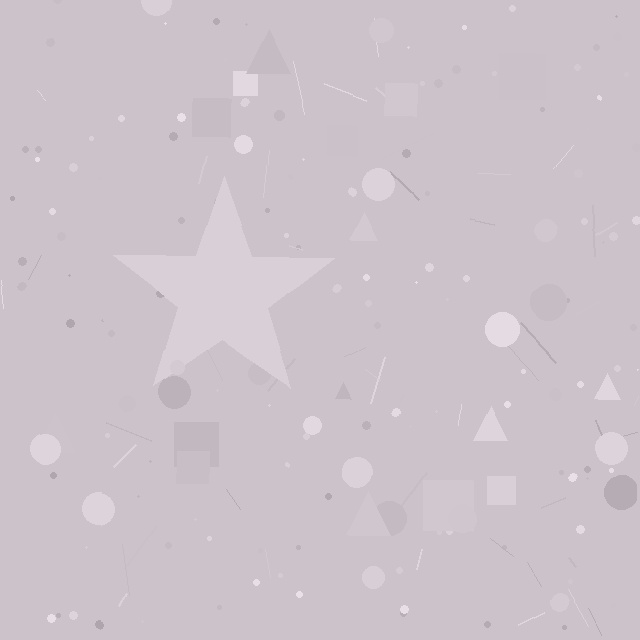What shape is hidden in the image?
A star is hidden in the image.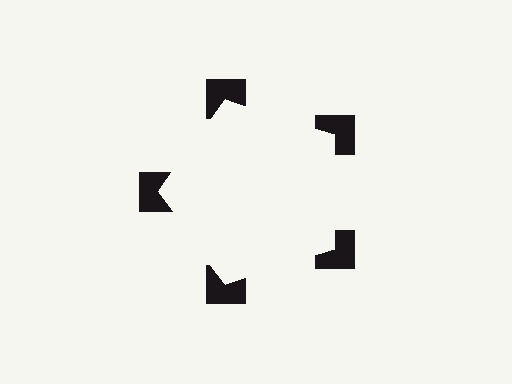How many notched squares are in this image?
There are 5 — one at each vertex of the illusory pentagon.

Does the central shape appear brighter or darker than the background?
It typically appears slightly brighter than the background, even though no actual brightness change is drawn.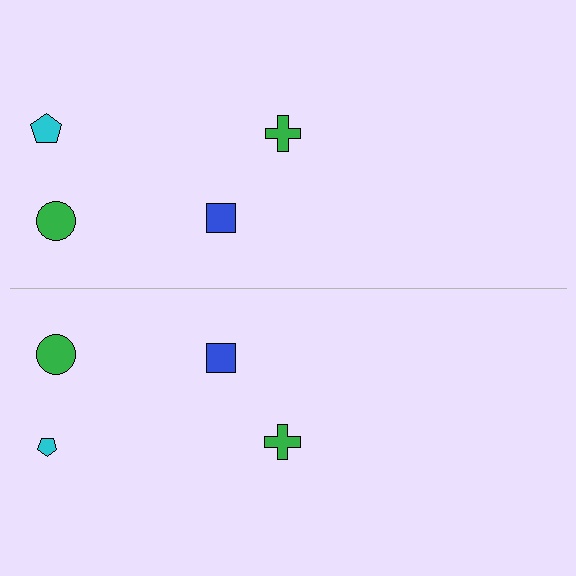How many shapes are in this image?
There are 8 shapes in this image.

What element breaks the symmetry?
The cyan pentagon on the bottom side has a different size than its mirror counterpart.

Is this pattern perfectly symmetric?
No, the pattern is not perfectly symmetric. The cyan pentagon on the bottom side has a different size than its mirror counterpart.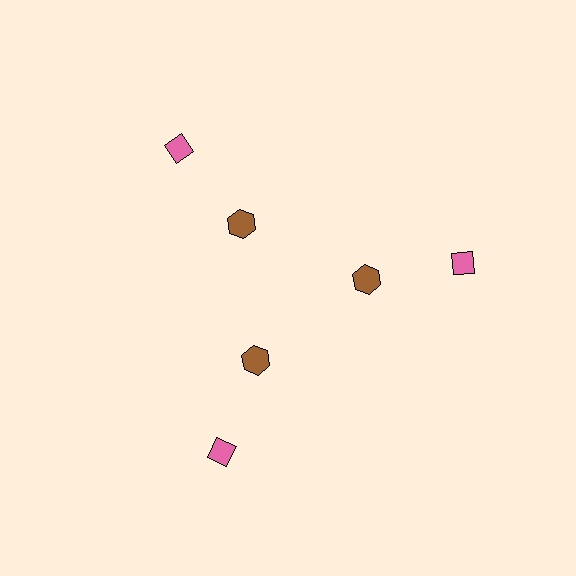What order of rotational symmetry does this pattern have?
This pattern has 3-fold rotational symmetry.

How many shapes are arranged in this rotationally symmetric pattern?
There are 6 shapes, arranged in 3 groups of 2.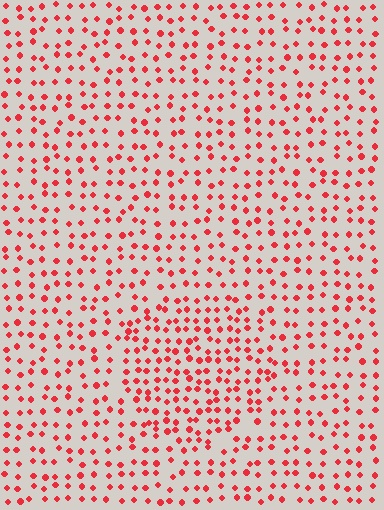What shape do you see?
I see a circle.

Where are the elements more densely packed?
The elements are more densely packed inside the circle boundary.